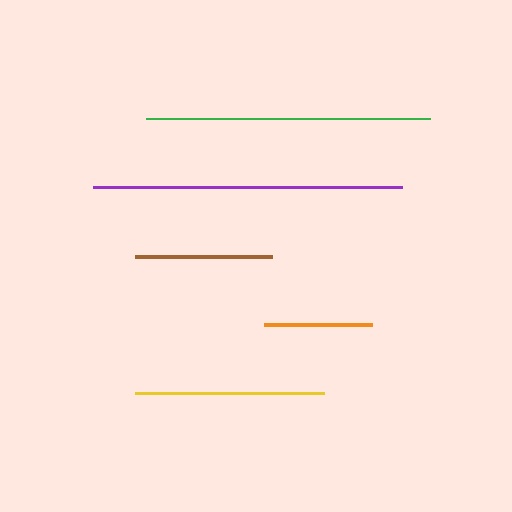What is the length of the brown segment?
The brown segment is approximately 137 pixels long.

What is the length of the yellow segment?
The yellow segment is approximately 189 pixels long.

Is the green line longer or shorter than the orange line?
The green line is longer than the orange line.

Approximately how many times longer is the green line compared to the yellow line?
The green line is approximately 1.5 times the length of the yellow line.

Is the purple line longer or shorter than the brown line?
The purple line is longer than the brown line.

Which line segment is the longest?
The purple line is the longest at approximately 308 pixels.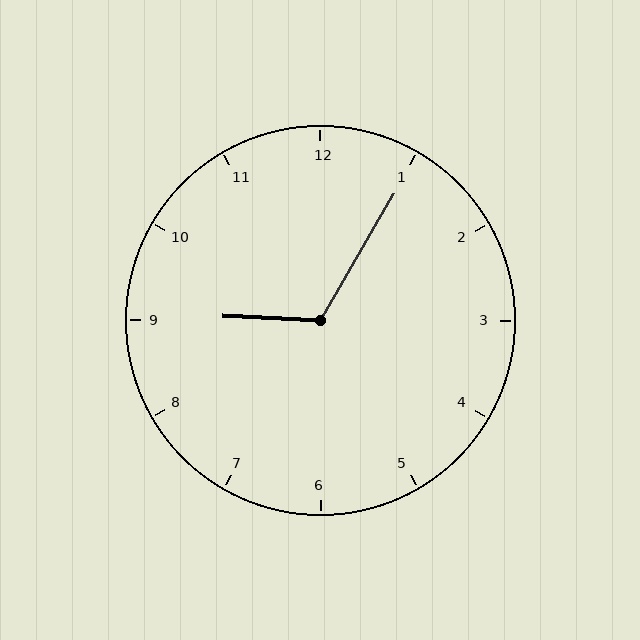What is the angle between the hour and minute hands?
Approximately 118 degrees.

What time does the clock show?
9:05.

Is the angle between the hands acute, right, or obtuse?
It is obtuse.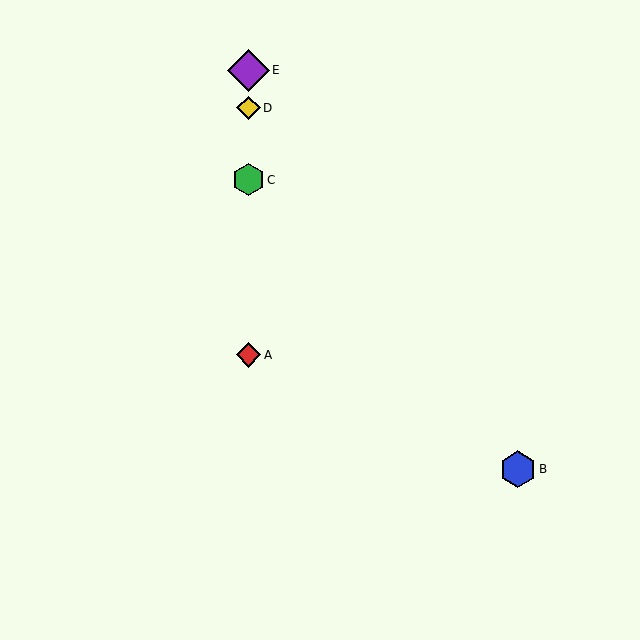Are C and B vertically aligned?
No, C is at x≈248 and B is at x≈518.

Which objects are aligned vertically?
Objects A, C, D, E are aligned vertically.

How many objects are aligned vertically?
4 objects (A, C, D, E) are aligned vertically.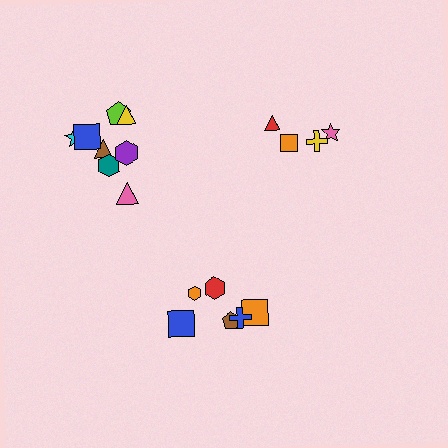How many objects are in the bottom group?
There are 6 objects.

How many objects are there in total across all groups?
There are 18 objects.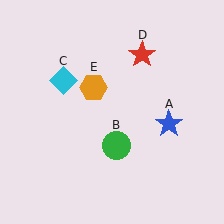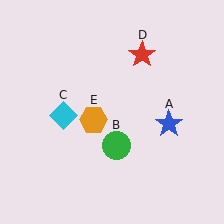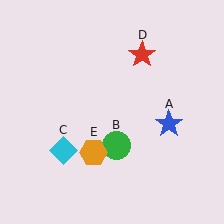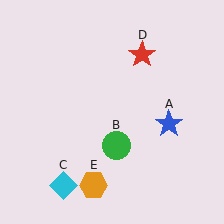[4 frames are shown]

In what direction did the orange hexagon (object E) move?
The orange hexagon (object E) moved down.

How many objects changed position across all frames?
2 objects changed position: cyan diamond (object C), orange hexagon (object E).